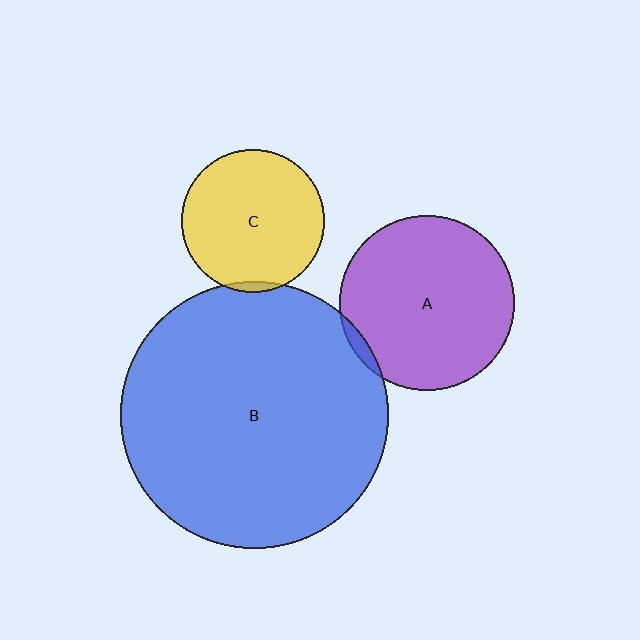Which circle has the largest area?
Circle B (blue).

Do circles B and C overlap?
Yes.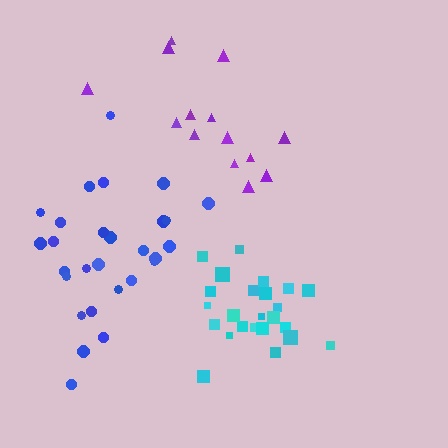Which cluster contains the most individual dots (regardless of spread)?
Blue (28).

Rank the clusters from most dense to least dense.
cyan, blue, purple.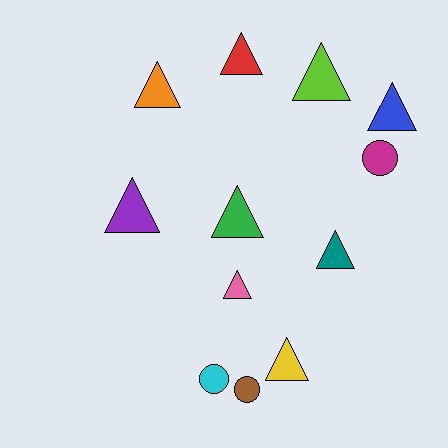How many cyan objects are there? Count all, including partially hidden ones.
There is 1 cyan object.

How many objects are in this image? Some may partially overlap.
There are 12 objects.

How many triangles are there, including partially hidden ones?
There are 9 triangles.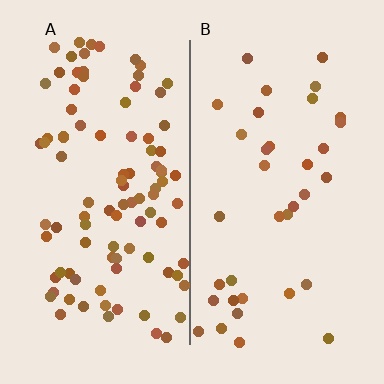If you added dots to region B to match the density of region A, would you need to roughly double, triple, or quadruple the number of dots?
Approximately triple.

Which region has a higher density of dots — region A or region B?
A (the left).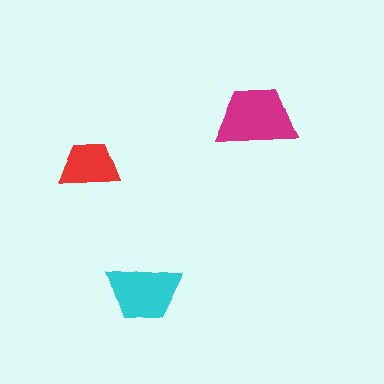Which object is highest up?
The magenta trapezoid is topmost.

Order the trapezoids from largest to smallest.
the magenta one, the cyan one, the red one.